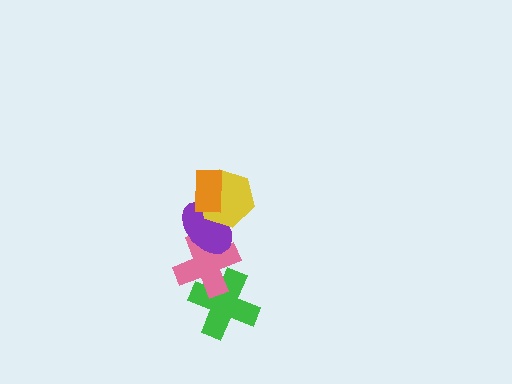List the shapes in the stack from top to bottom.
From top to bottom: the orange rectangle, the yellow hexagon, the purple ellipse, the pink cross, the green cross.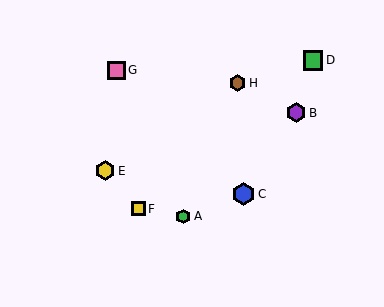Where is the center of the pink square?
The center of the pink square is at (116, 70).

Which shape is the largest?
The blue hexagon (labeled C) is the largest.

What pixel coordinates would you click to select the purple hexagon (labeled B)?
Click at (296, 113) to select the purple hexagon B.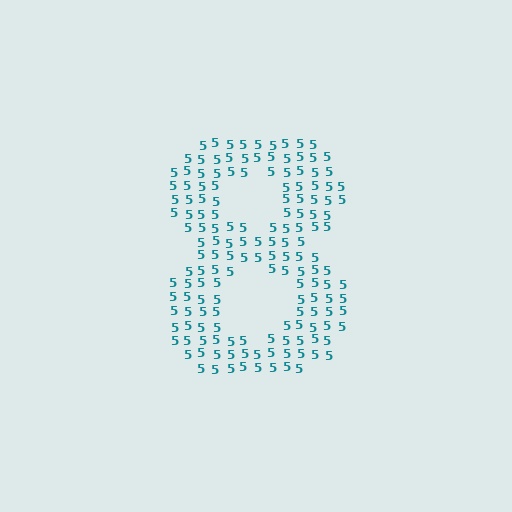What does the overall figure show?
The overall figure shows the digit 8.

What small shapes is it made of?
It is made of small digit 5's.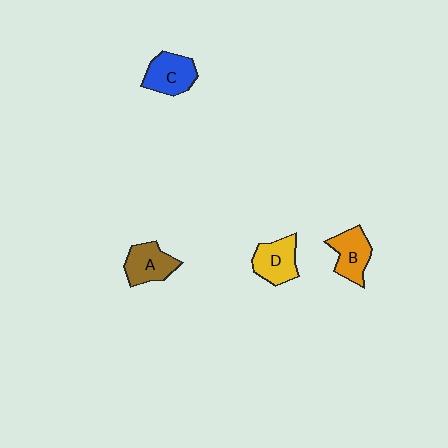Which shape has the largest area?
Shape C (blue).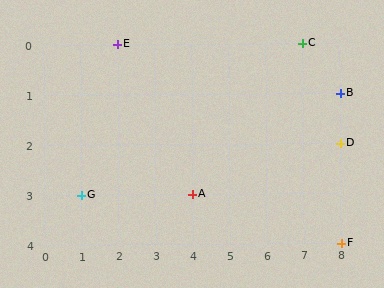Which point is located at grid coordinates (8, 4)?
Point F is at (8, 4).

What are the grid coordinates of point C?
Point C is at grid coordinates (7, 0).